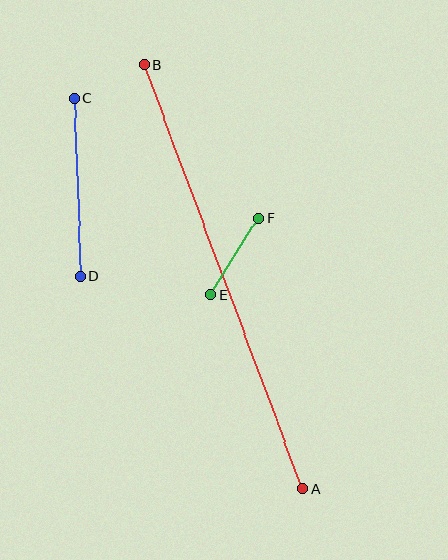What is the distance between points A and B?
The distance is approximately 453 pixels.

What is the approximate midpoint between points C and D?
The midpoint is at approximately (77, 187) pixels.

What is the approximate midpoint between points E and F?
The midpoint is at approximately (234, 257) pixels.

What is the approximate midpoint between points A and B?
The midpoint is at approximately (224, 277) pixels.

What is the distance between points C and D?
The distance is approximately 178 pixels.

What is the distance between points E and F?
The distance is approximately 90 pixels.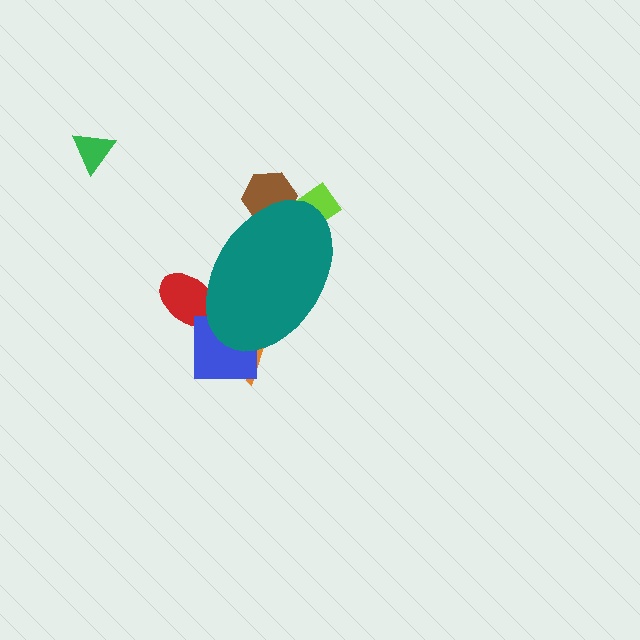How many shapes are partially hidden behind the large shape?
5 shapes are partially hidden.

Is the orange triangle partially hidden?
Yes, the orange triangle is partially hidden behind the teal ellipse.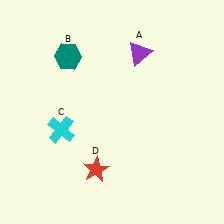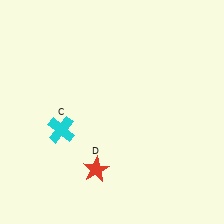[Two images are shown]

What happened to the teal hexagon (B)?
The teal hexagon (B) was removed in Image 2. It was in the top-left area of Image 1.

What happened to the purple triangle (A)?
The purple triangle (A) was removed in Image 2. It was in the top-right area of Image 1.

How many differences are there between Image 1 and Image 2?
There are 2 differences between the two images.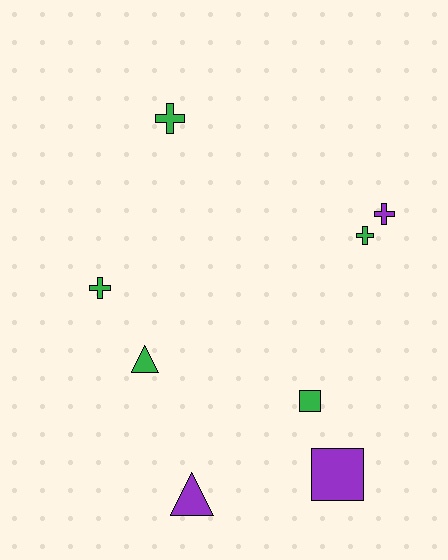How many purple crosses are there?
There is 1 purple cross.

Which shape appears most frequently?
Cross, with 4 objects.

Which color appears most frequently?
Green, with 5 objects.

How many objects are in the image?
There are 8 objects.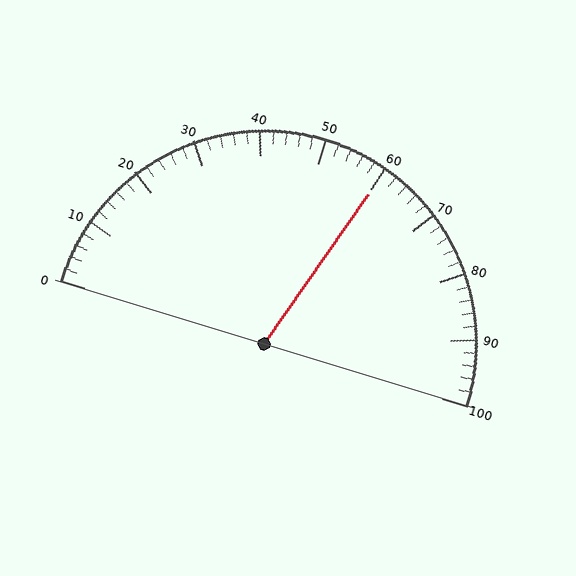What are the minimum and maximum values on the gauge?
The gauge ranges from 0 to 100.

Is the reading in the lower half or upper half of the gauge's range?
The reading is in the upper half of the range (0 to 100).